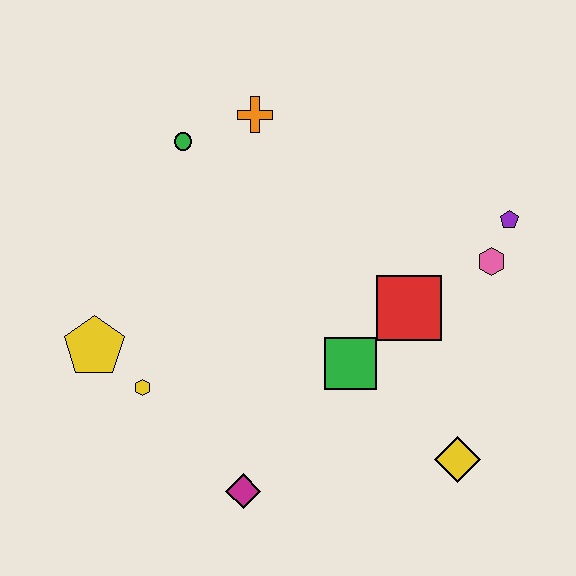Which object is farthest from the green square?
The green circle is farthest from the green square.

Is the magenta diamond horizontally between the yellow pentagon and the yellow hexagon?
No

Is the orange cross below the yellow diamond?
No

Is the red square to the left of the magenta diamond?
No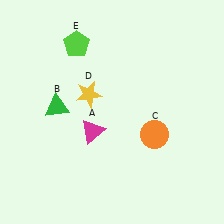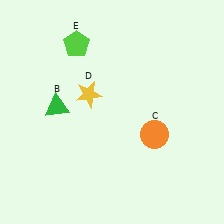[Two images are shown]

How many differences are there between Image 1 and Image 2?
There is 1 difference between the two images.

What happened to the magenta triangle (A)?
The magenta triangle (A) was removed in Image 2. It was in the bottom-left area of Image 1.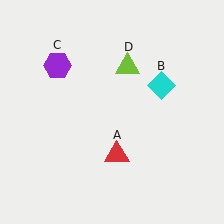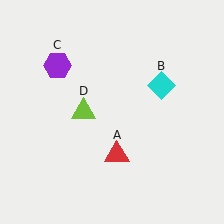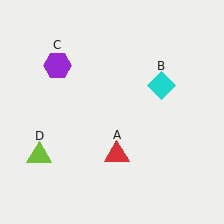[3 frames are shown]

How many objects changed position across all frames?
1 object changed position: lime triangle (object D).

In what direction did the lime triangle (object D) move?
The lime triangle (object D) moved down and to the left.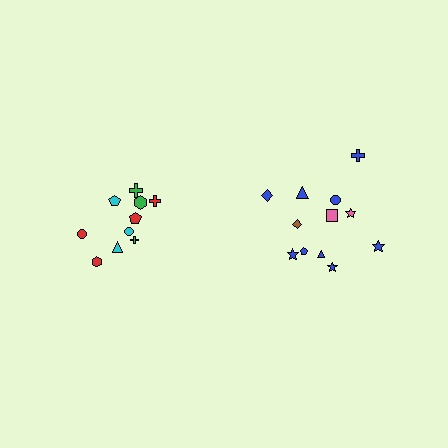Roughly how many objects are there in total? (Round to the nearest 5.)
Roughly 20 objects in total.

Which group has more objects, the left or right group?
The right group.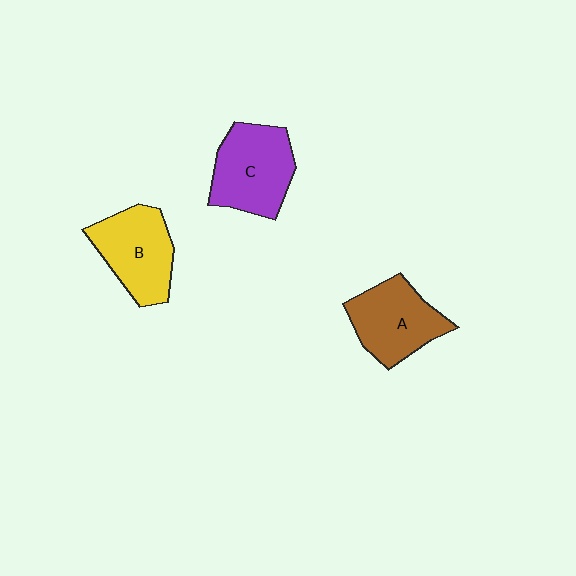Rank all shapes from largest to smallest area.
From largest to smallest: C (purple), B (yellow), A (brown).